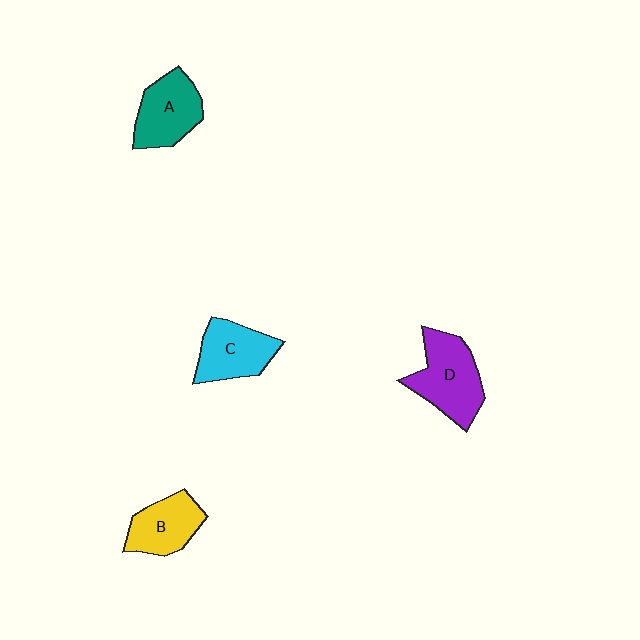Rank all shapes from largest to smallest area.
From largest to smallest: D (purple), A (teal), C (cyan), B (yellow).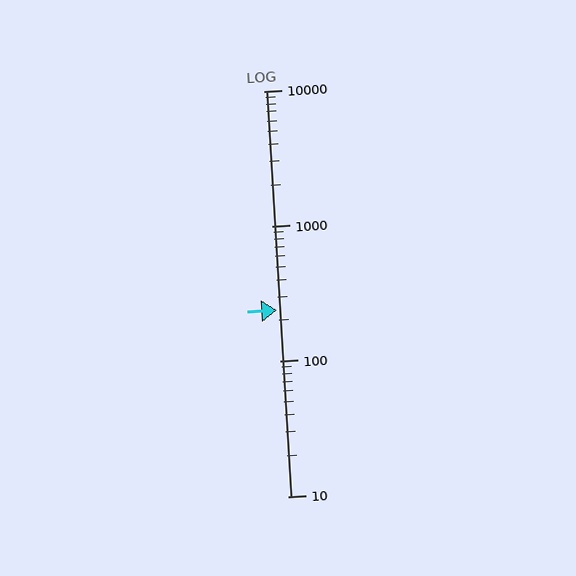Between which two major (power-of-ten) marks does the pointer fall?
The pointer is between 100 and 1000.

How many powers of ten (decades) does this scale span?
The scale spans 3 decades, from 10 to 10000.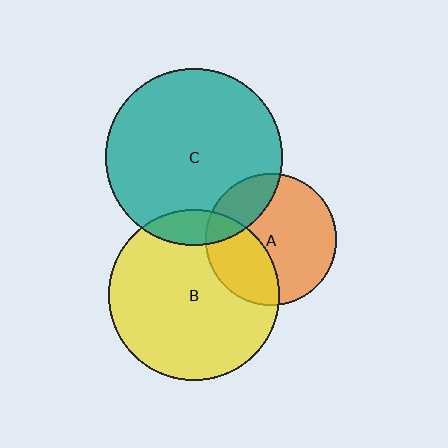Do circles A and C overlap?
Yes.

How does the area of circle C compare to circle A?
Approximately 1.8 times.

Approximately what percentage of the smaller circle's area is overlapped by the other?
Approximately 20%.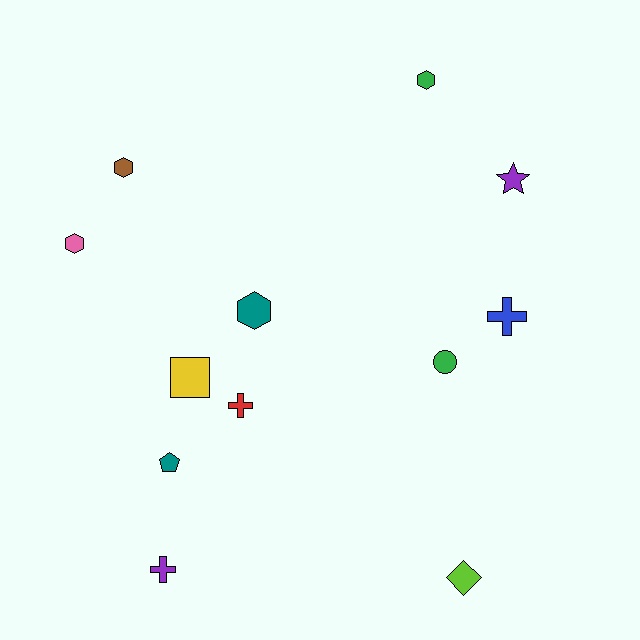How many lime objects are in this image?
There is 1 lime object.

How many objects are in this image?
There are 12 objects.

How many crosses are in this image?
There are 3 crosses.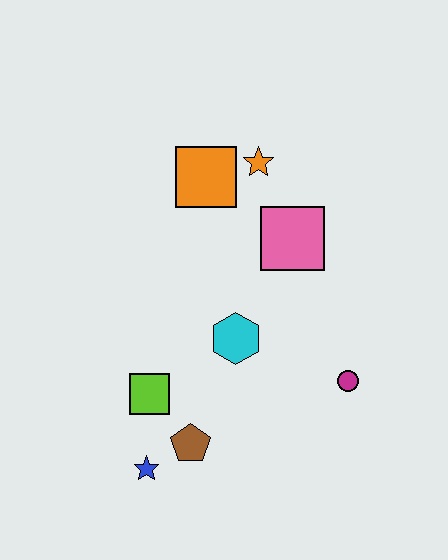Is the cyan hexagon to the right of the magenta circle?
No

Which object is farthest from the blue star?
The orange star is farthest from the blue star.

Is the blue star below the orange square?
Yes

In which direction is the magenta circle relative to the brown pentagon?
The magenta circle is to the right of the brown pentagon.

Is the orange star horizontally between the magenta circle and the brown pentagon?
Yes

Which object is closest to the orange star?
The orange square is closest to the orange star.